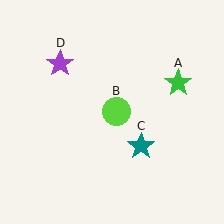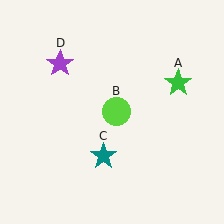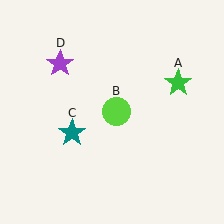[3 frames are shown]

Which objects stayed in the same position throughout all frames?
Green star (object A) and lime circle (object B) and purple star (object D) remained stationary.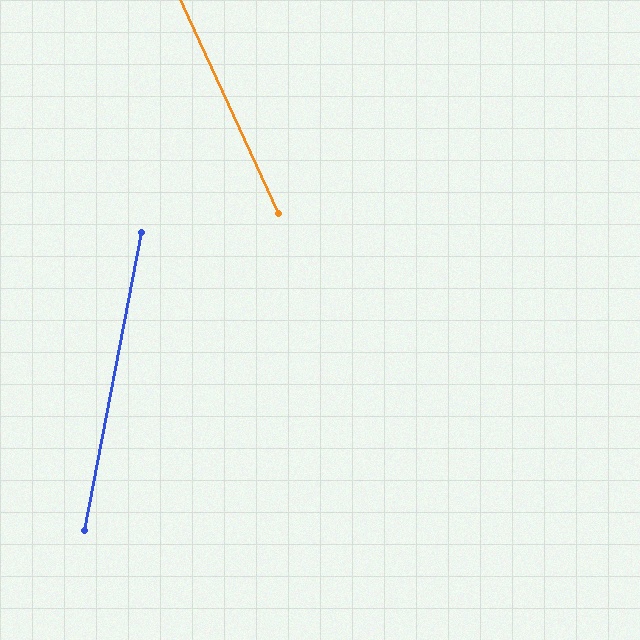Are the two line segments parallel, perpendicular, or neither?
Neither parallel nor perpendicular — they differ by about 35°.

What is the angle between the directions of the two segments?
Approximately 35 degrees.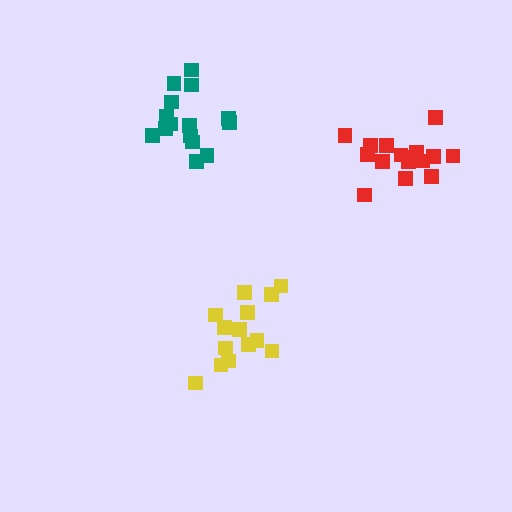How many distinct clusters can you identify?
There are 3 distinct clusters.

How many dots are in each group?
Group 1: 16 dots, Group 2: 14 dots, Group 3: 15 dots (45 total).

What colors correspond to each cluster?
The clusters are colored: red, yellow, teal.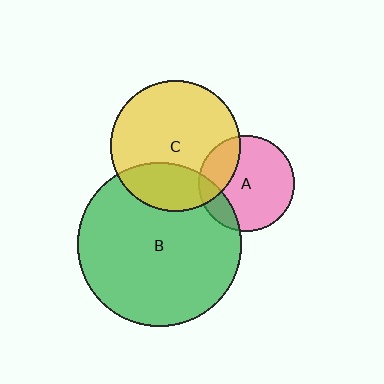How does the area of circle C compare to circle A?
Approximately 1.8 times.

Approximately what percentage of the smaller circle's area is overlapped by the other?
Approximately 25%.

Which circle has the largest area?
Circle B (green).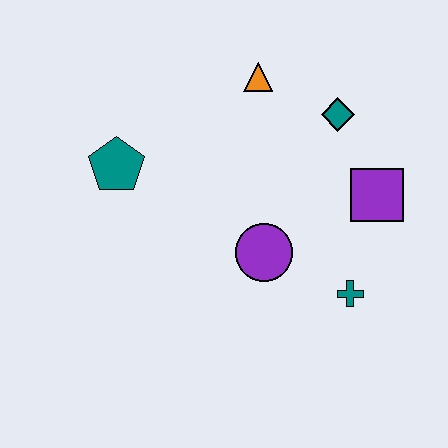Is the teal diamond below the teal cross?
No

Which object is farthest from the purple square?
The teal pentagon is farthest from the purple square.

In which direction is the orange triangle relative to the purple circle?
The orange triangle is above the purple circle.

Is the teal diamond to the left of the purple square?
Yes